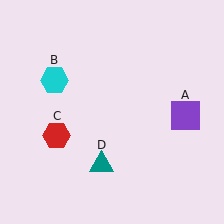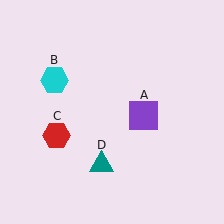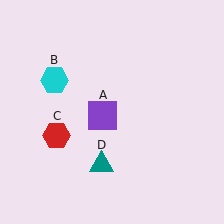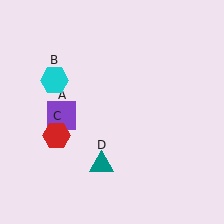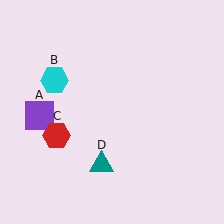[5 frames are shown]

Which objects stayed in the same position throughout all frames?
Cyan hexagon (object B) and red hexagon (object C) and teal triangle (object D) remained stationary.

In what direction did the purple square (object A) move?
The purple square (object A) moved left.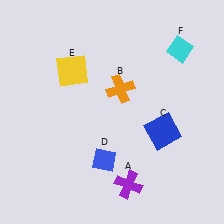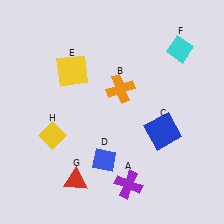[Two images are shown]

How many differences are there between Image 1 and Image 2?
There are 2 differences between the two images.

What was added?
A red triangle (G), a yellow diamond (H) were added in Image 2.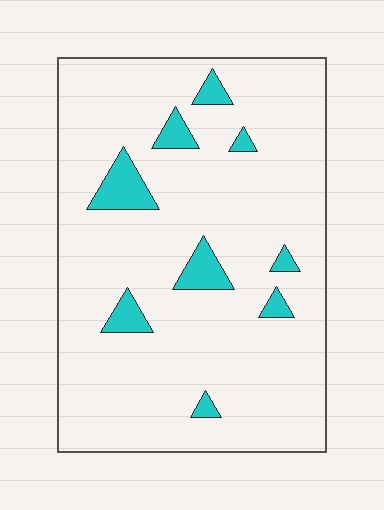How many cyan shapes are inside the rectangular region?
9.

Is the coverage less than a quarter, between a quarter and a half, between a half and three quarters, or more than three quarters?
Less than a quarter.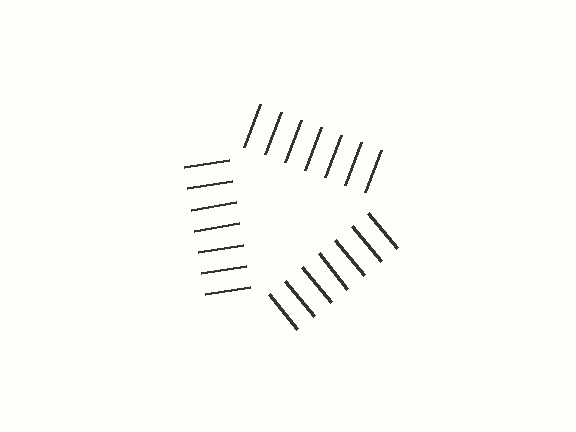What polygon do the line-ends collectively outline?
An illusory triangle — the line segments terminate on its edges but no continuous stroke is drawn.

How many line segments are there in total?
21 — 7 along each of the 3 edges.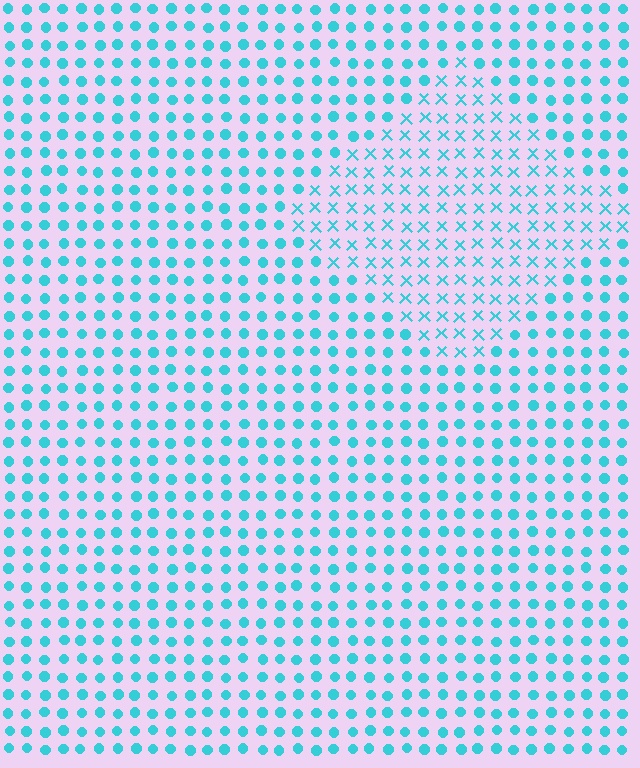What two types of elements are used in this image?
The image uses X marks inside the diamond region and circles outside it.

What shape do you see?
I see a diamond.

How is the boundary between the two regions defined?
The boundary is defined by a change in element shape: X marks inside vs. circles outside. All elements share the same color and spacing.